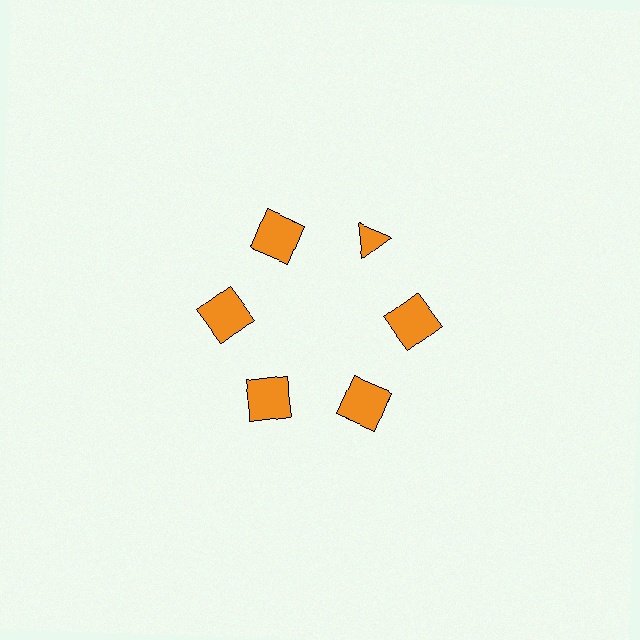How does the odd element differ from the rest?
It has a different shape: triangle instead of square.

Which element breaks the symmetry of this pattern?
The orange triangle at roughly the 1 o'clock position breaks the symmetry. All other shapes are orange squares.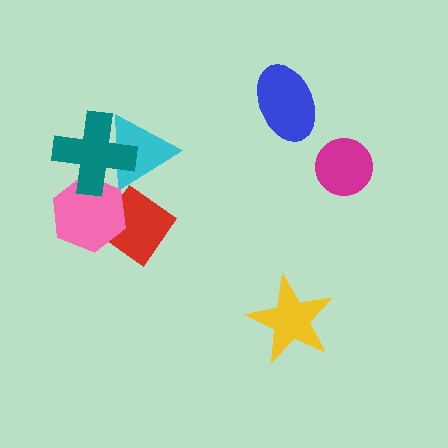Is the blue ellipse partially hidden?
No, no other shape covers it.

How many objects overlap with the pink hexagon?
2 objects overlap with the pink hexagon.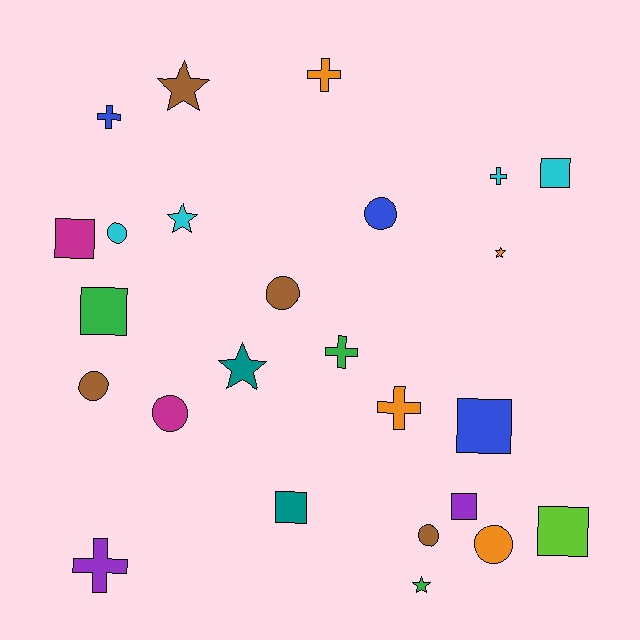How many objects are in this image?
There are 25 objects.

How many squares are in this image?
There are 7 squares.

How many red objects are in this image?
There are no red objects.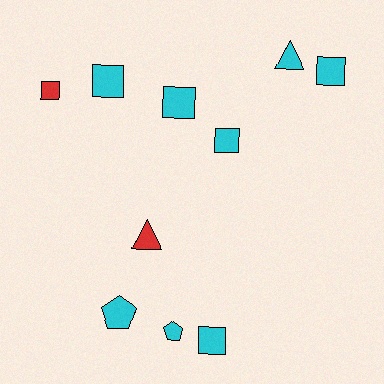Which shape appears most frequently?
Square, with 6 objects.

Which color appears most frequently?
Cyan, with 8 objects.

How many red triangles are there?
There is 1 red triangle.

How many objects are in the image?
There are 10 objects.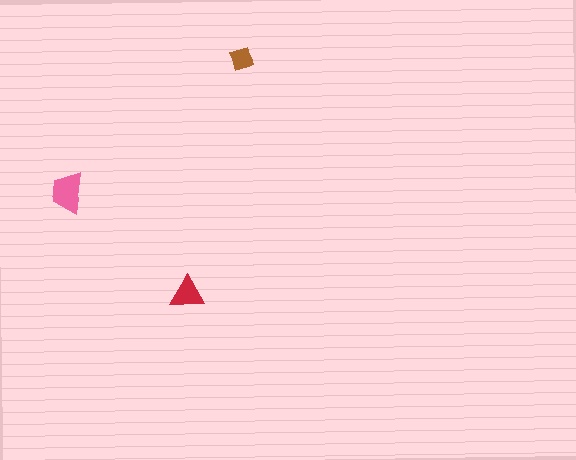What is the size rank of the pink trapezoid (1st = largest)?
1st.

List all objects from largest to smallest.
The pink trapezoid, the red triangle, the brown diamond.